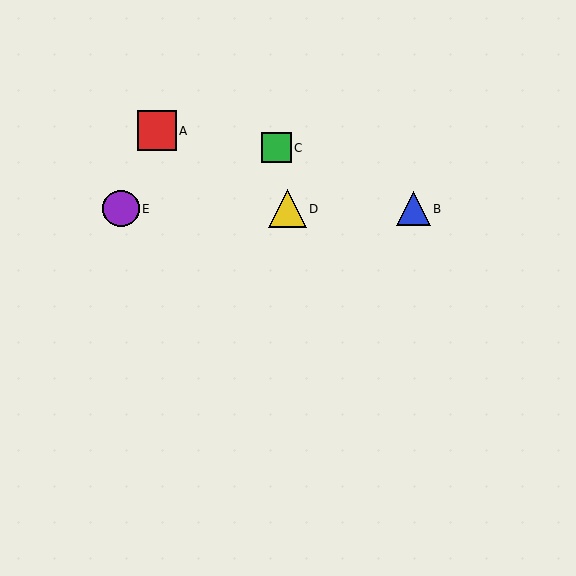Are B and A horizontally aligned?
No, B is at y≈209 and A is at y≈131.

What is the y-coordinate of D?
Object D is at y≈209.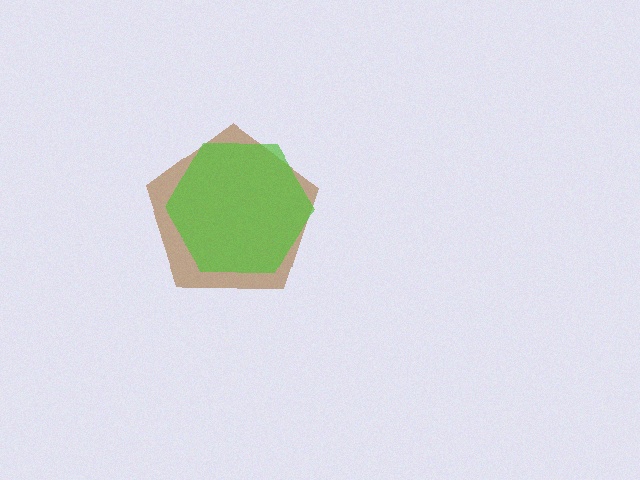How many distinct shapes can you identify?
There are 2 distinct shapes: a brown pentagon, a lime hexagon.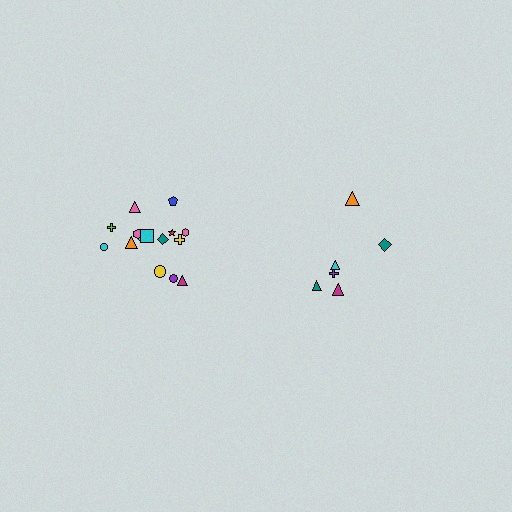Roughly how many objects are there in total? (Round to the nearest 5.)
Roughly 20 objects in total.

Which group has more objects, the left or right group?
The left group.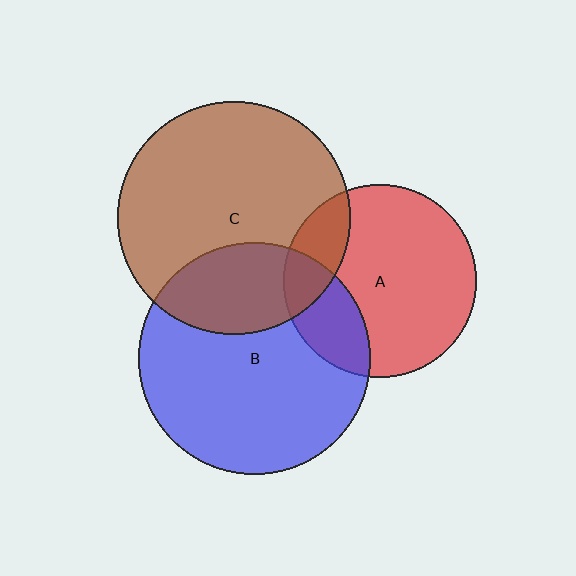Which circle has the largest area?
Circle C (brown).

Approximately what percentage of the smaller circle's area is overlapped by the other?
Approximately 30%.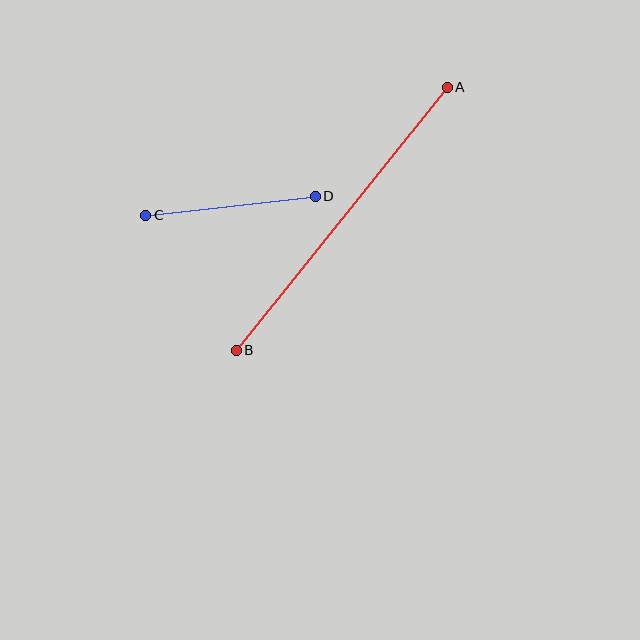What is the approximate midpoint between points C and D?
The midpoint is at approximately (231, 206) pixels.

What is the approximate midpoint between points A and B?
The midpoint is at approximately (342, 219) pixels.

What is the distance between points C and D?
The distance is approximately 171 pixels.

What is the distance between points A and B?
The distance is approximately 337 pixels.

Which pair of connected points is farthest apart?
Points A and B are farthest apart.